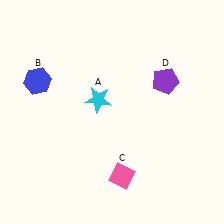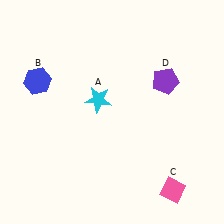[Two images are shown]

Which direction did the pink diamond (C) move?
The pink diamond (C) moved right.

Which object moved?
The pink diamond (C) moved right.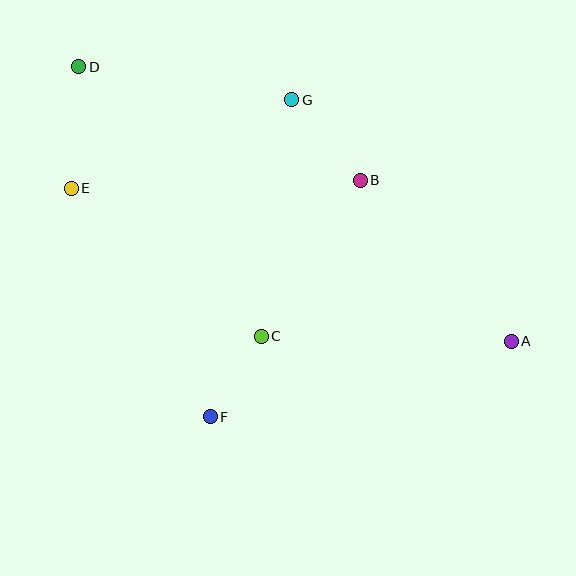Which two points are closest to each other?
Points C and F are closest to each other.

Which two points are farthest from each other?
Points A and D are farthest from each other.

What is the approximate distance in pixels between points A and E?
The distance between A and E is approximately 466 pixels.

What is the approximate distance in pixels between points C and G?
The distance between C and G is approximately 238 pixels.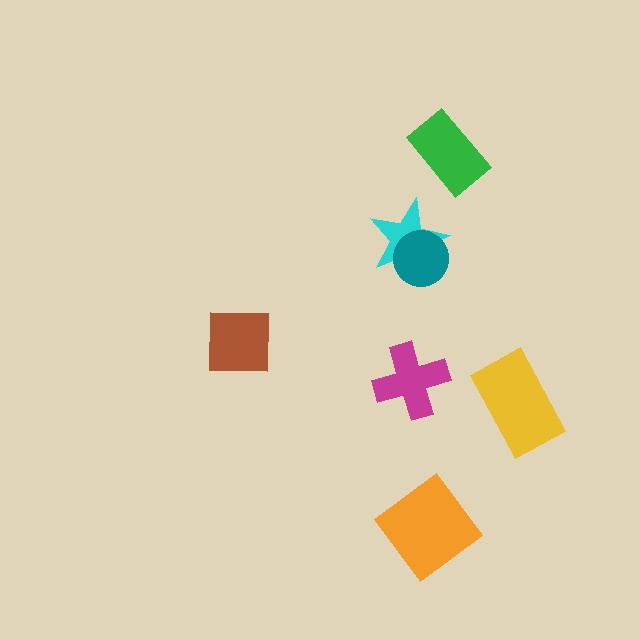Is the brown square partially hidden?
No, no other shape covers it.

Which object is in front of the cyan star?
The teal circle is in front of the cyan star.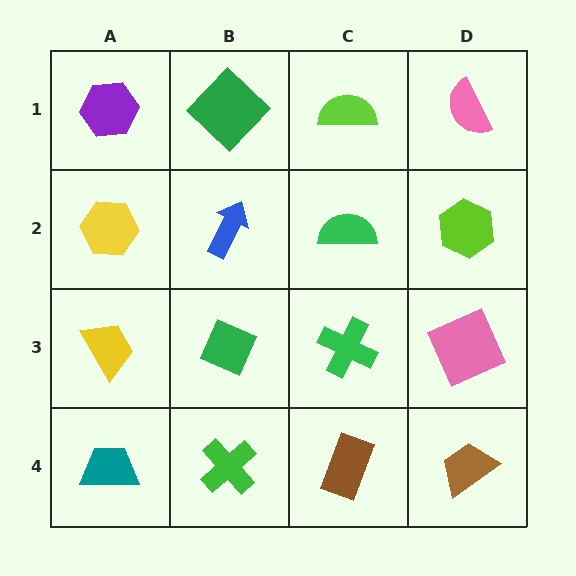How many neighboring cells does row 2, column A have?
3.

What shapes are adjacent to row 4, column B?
A green diamond (row 3, column B), a teal trapezoid (row 4, column A), a brown rectangle (row 4, column C).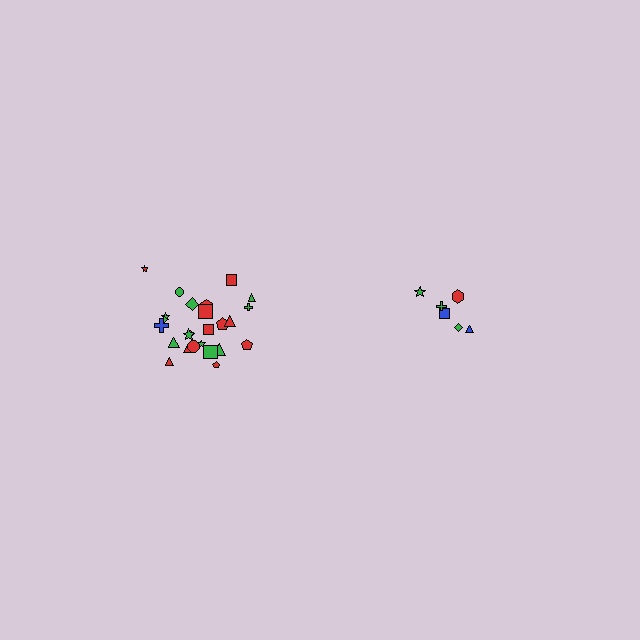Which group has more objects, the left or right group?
The left group.